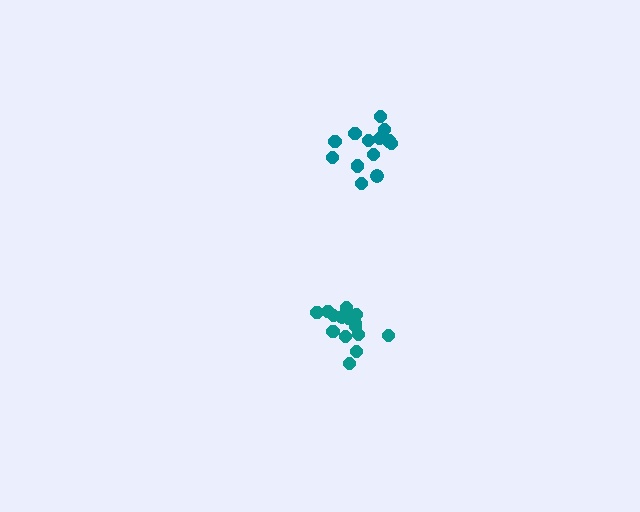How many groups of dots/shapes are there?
There are 2 groups.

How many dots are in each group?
Group 1: 15 dots, Group 2: 14 dots (29 total).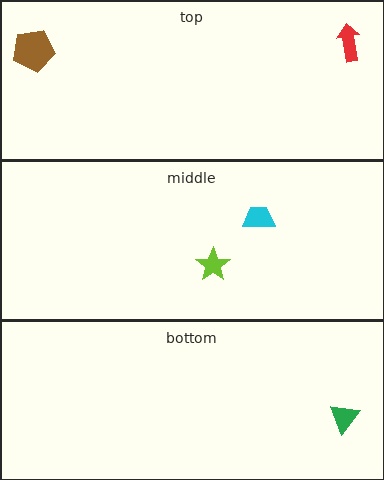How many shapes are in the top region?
2.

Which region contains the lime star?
The middle region.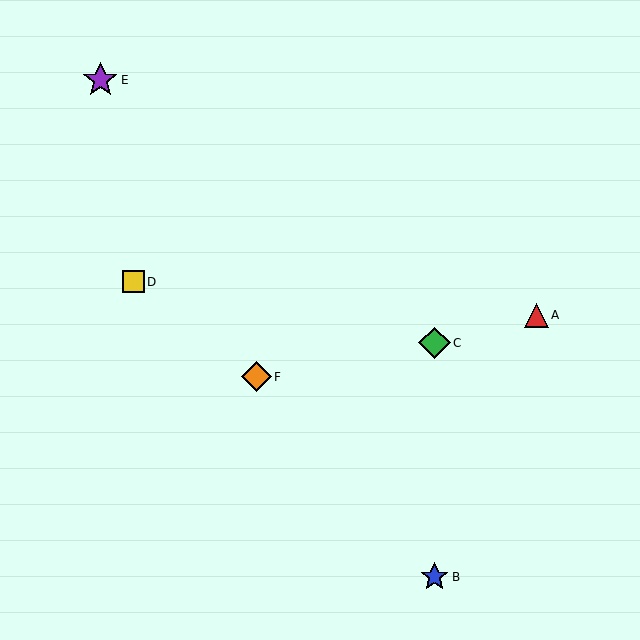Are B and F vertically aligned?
No, B is at x≈435 and F is at x≈256.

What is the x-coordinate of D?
Object D is at x≈133.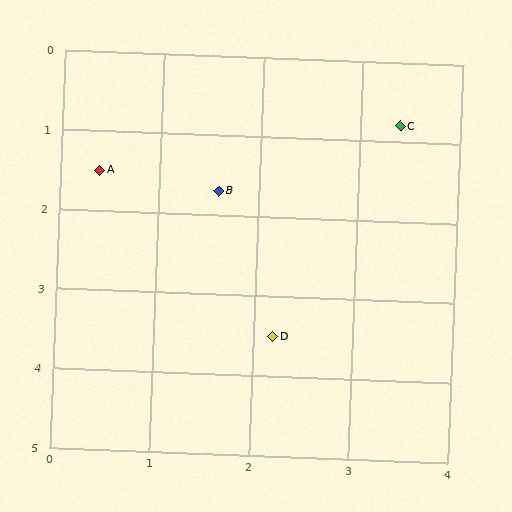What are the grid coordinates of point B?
Point B is at approximately (1.6, 1.7).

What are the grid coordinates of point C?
Point C is at approximately (3.4, 0.8).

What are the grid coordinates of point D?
Point D is at approximately (2.2, 3.5).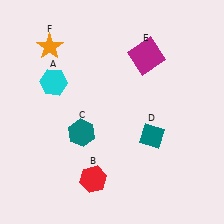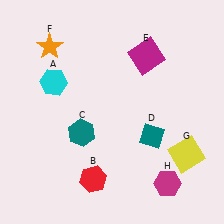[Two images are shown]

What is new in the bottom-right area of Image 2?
A magenta hexagon (H) was added in the bottom-right area of Image 2.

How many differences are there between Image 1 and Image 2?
There are 2 differences between the two images.